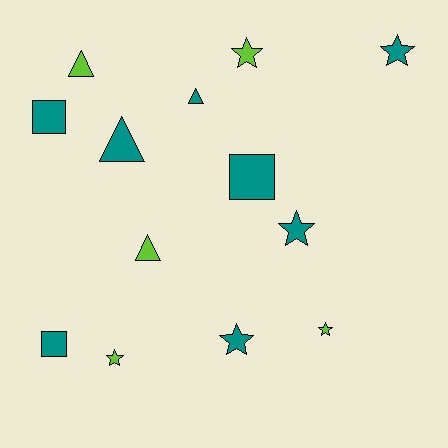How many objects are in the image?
There are 13 objects.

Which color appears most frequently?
Teal, with 8 objects.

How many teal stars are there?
There are 3 teal stars.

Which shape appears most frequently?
Star, with 6 objects.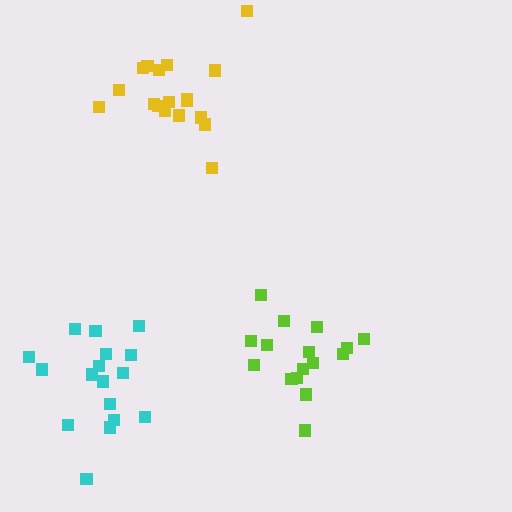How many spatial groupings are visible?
There are 3 spatial groupings.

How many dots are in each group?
Group 1: 16 dots, Group 2: 18 dots, Group 3: 17 dots (51 total).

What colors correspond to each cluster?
The clusters are colored: lime, yellow, cyan.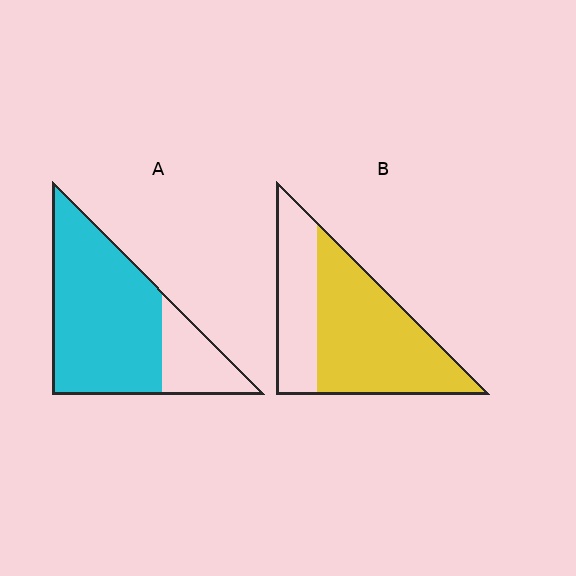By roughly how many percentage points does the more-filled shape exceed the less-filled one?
By roughly 10 percentage points (A over B).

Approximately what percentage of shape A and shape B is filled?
A is approximately 75% and B is approximately 65%.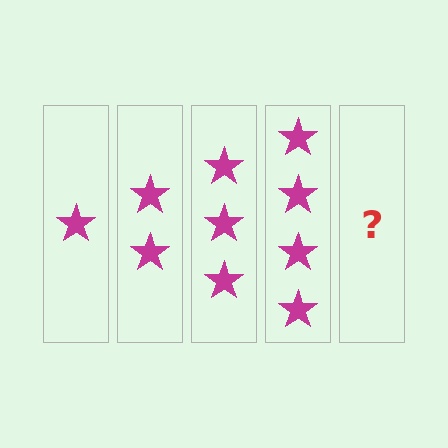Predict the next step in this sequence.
The next step is 5 stars.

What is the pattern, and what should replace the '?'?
The pattern is that each step adds one more star. The '?' should be 5 stars.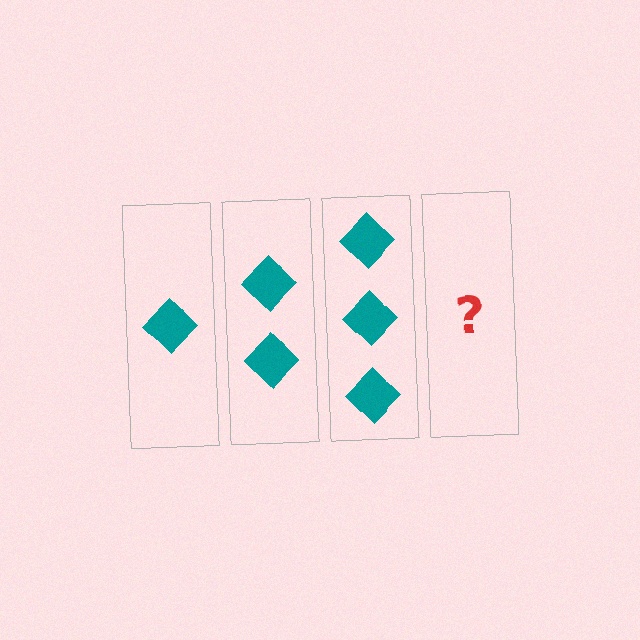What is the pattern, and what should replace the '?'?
The pattern is that each step adds one more diamond. The '?' should be 4 diamonds.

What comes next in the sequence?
The next element should be 4 diamonds.